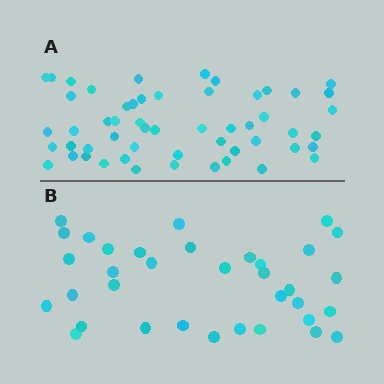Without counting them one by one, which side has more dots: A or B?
Region A (the top region) has more dots.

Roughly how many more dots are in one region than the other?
Region A has approximately 20 more dots than region B.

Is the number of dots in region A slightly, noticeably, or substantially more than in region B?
Region A has substantially more. The ratio is roughly 1.5 to 1.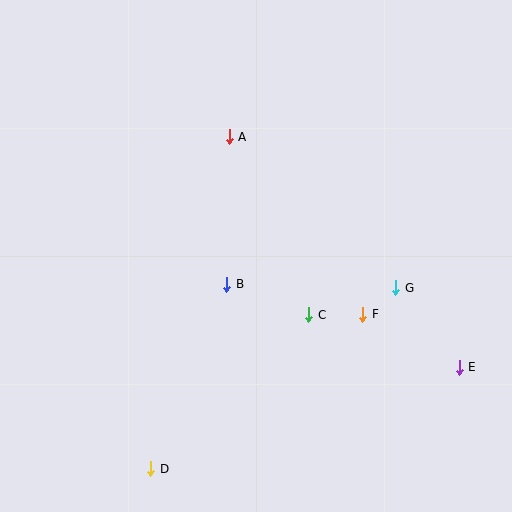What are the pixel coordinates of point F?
Point F is at (363, 314).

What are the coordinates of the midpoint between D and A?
The midpoint between D and A is at (190, 303).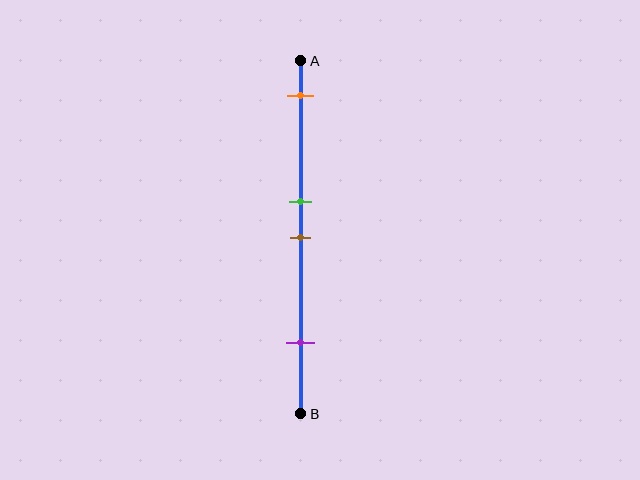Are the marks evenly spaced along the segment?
No, the marks are not evenly spaced.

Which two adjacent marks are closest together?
The green and brown marks are the closest adjacent pair.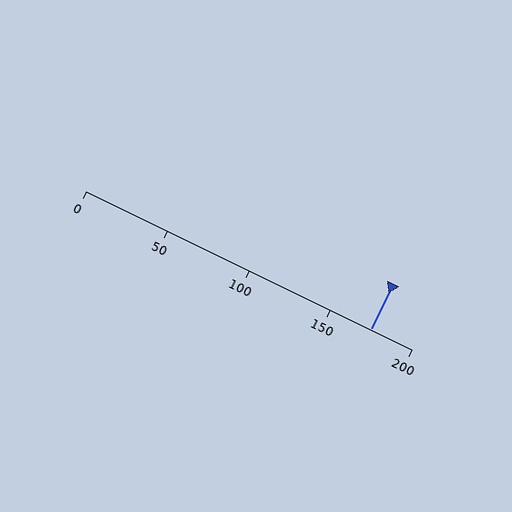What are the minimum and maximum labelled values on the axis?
The axis runs from 0 to 200.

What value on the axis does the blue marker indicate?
The marker indicates approximately 175.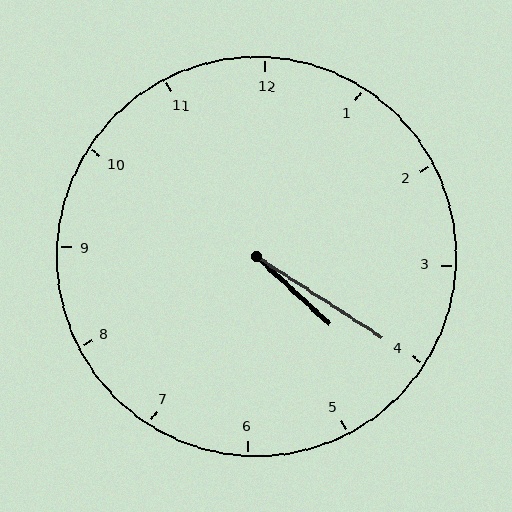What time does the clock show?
4:20.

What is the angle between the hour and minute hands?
Approximately 10 degrees.